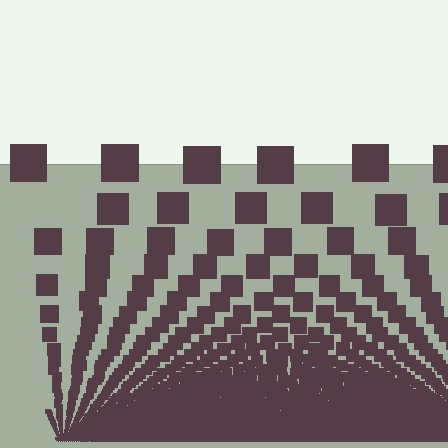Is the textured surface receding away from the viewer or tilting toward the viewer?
The surface appears to tilt toward the viewer. Texture elements get larger and sparser toward the top.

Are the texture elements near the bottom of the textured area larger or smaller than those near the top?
Smaller. The gradient is inverted — elements near the bottom are smaller and denser.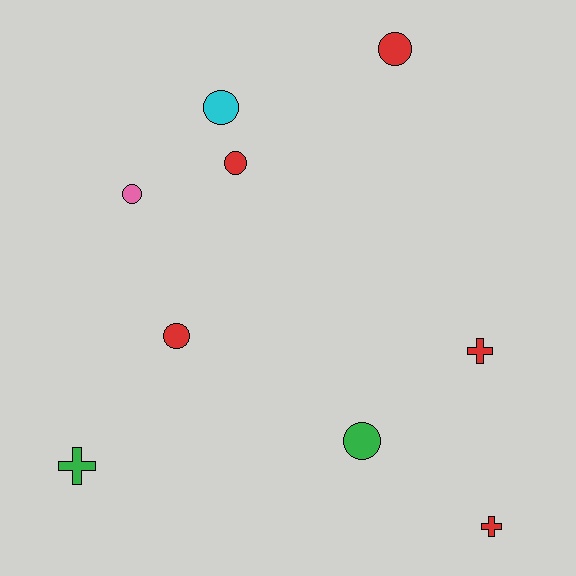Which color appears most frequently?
Red, with 5 objects.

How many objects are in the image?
There are 9 objects.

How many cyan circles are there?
There is 1 cyan circle.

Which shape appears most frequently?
Circle, with 6 objects.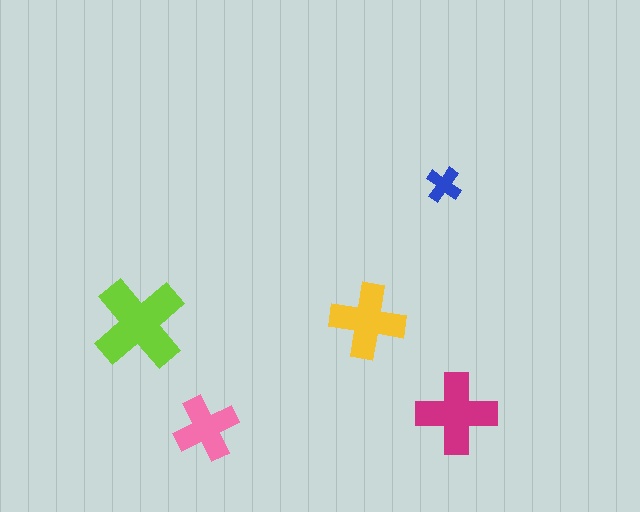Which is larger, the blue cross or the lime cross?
The lime one.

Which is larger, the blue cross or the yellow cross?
The yellow one.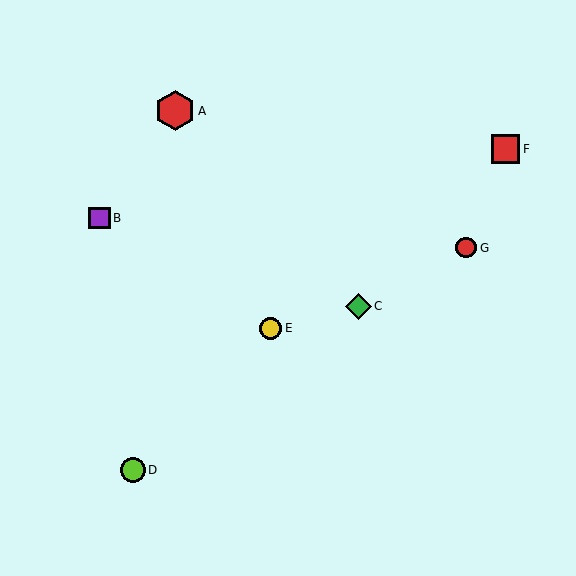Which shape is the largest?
The red hexagon (labeled A) is the largest.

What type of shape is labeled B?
Shape B is a purple square.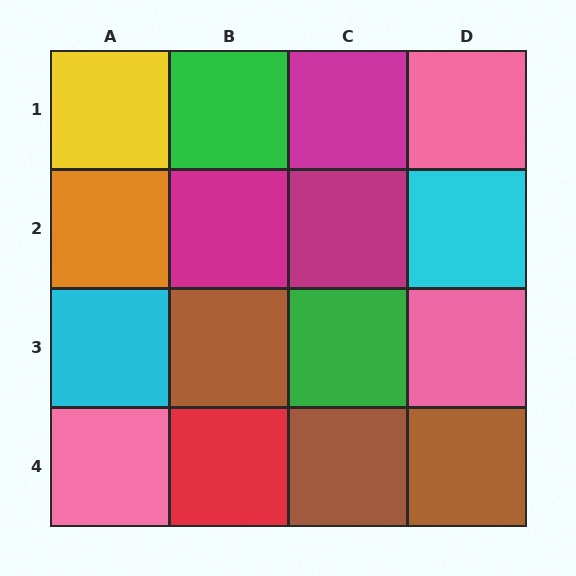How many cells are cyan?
2 cells are cyan.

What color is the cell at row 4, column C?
Brown.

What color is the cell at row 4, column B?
Red.